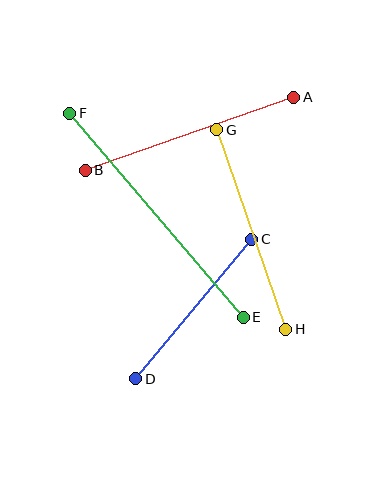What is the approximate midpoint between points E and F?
The midpoint is at approximately (157, 215) pixels.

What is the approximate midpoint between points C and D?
The midpoint is at approximately (194, 309) pixels.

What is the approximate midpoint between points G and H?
The midpoint is at approximately (251, 230) pixels.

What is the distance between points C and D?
The distance is approximately 181 pixels.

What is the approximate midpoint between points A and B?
The midpoint is at approximately (189, 134) pixels.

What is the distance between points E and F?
The distance is approximately 268 pixels.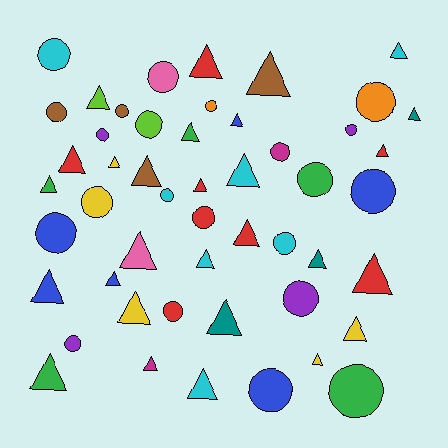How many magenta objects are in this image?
There are 2 magenta objects.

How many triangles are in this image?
There are 28 triangles.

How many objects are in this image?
There are 50 objects.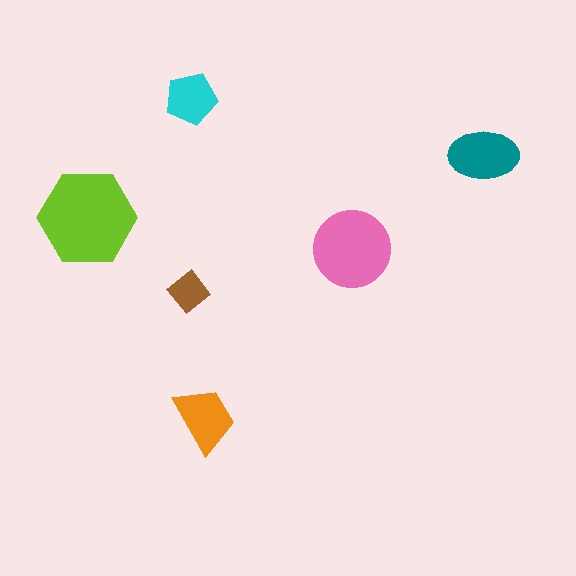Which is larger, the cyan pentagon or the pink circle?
The pink circle.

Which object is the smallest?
The brown diamond.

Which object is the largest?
The lime hexagon.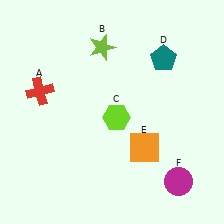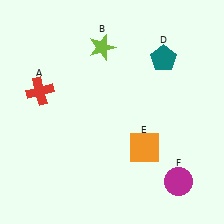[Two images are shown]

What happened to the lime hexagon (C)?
The lime hexagon (C) was removed in Image 2. It was in the bottom-right area of Image 1.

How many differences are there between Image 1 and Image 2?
There is 1 difference between the two images.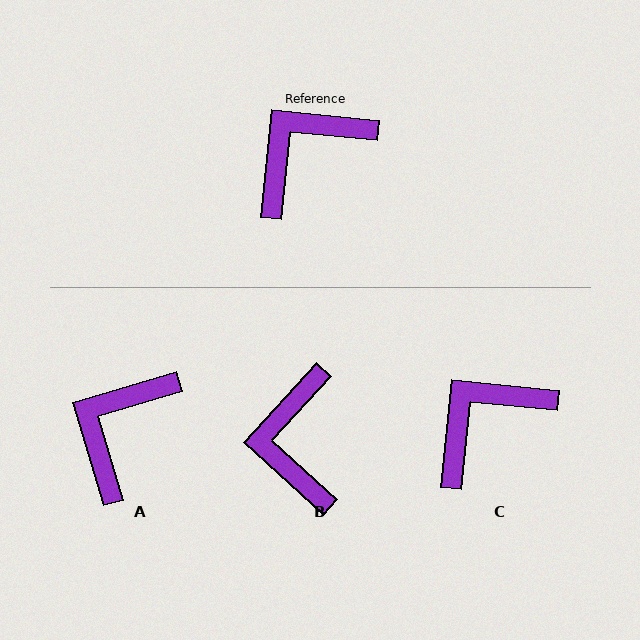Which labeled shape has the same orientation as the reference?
C.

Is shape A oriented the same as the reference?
No, it is off by about 22 degrees.